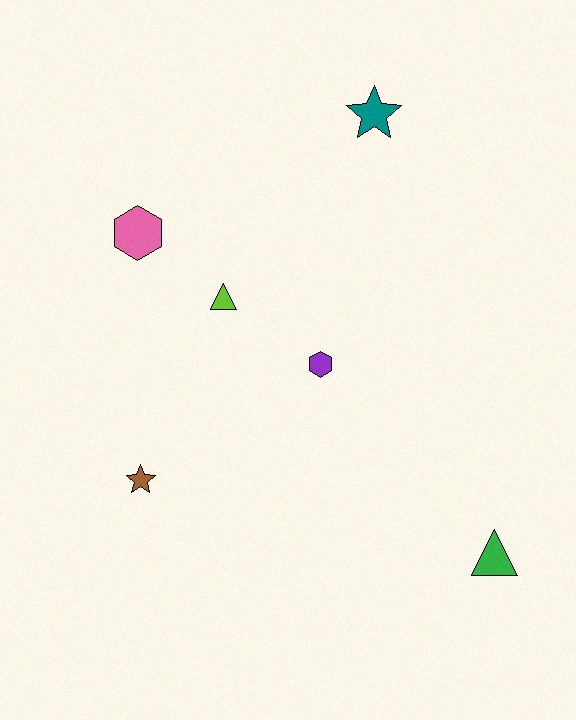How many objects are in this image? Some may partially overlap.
There are 6 objects.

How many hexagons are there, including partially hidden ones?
There are 2 hexagons.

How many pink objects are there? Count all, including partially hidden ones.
There is 1 pink object.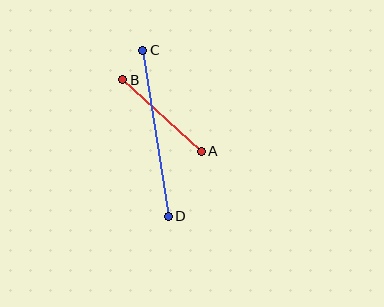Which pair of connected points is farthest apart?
Points C and D are farthest apart.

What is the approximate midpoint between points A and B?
The midpoint is at approximately (162, 116) pixels.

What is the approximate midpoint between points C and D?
The midpoint is at approximately (156, 133) pixels.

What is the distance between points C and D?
The distance is approximately 168 pixels.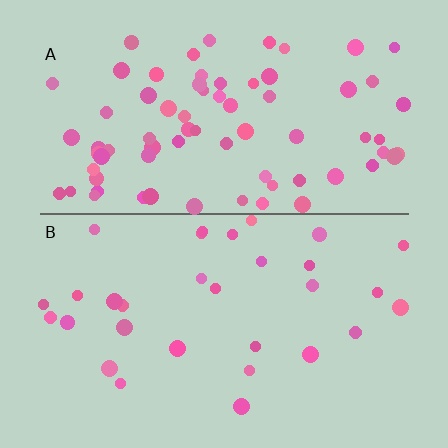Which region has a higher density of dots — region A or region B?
A (the top).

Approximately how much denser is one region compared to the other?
Approximately 2.4× — region A over region B.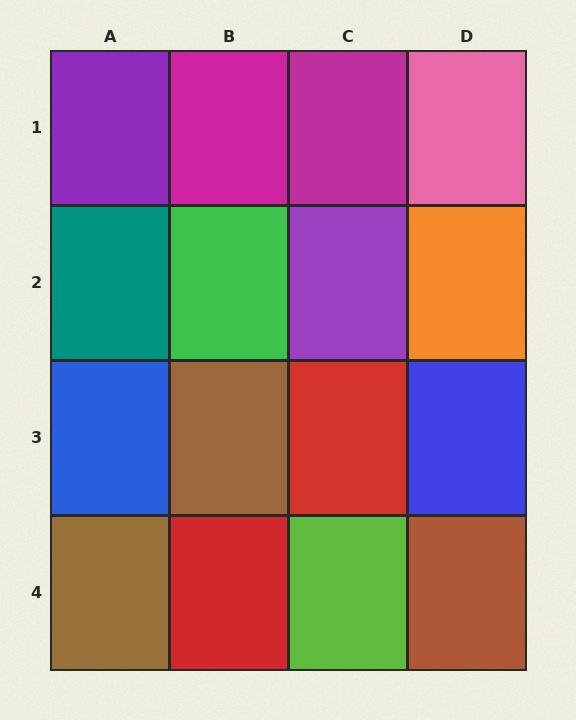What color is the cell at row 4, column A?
Brown.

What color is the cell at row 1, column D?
Pink.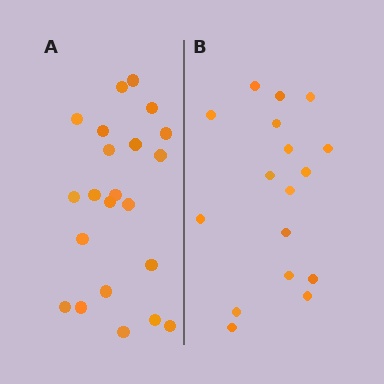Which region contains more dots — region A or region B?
Region A (the left region) has more dots.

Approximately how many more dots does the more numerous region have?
Region A has about 5 more dots than region B.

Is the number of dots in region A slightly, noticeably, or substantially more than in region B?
Region A has noticeably more, but not dramatically so. The ratio is roughly 1.3 to 1.